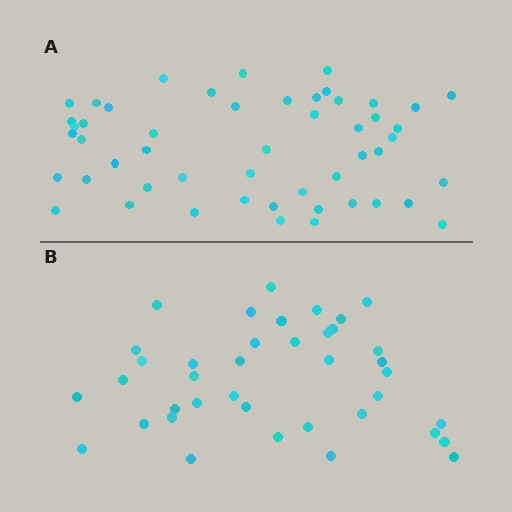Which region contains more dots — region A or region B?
Region A (the top region) has more dots.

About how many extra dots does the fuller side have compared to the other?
Region A has roughly 12 or so more dots than region B.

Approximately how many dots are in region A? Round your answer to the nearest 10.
About 50 dots. (The exact count is 51, which rounds to 50.)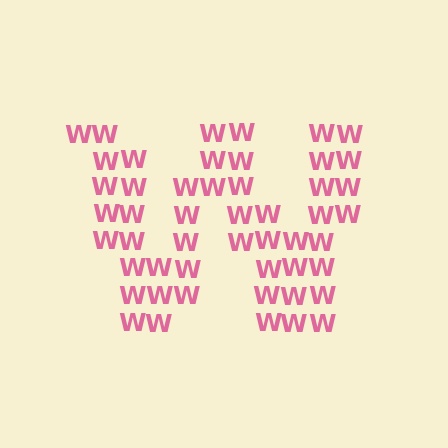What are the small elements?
The small elements are letter W's.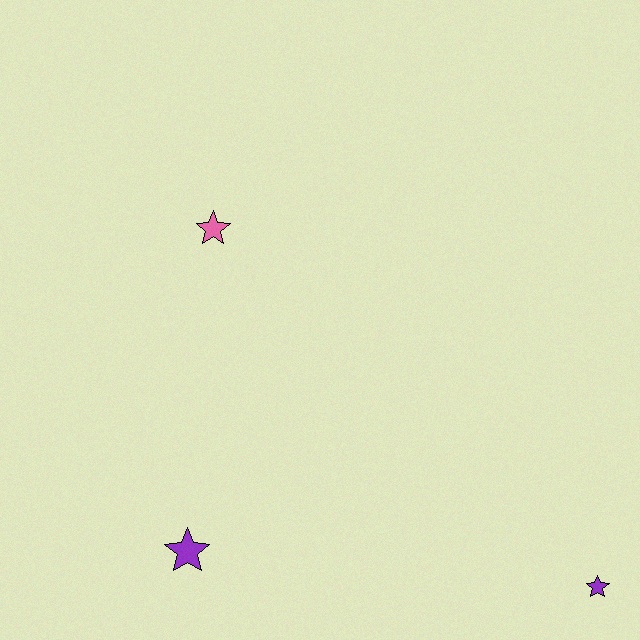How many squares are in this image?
There are no squares.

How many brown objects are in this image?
There are no brown objects.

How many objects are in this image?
There are 3 objects.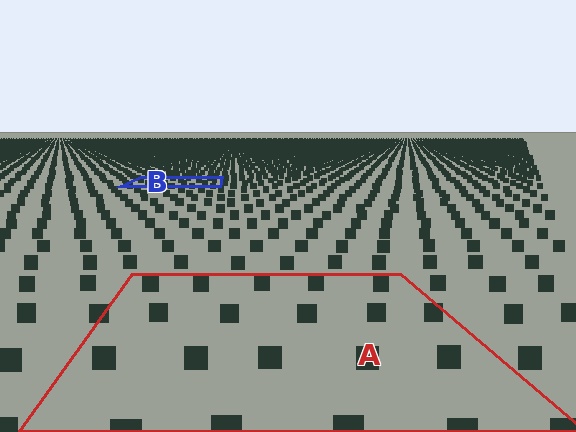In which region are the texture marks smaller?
The texture marks are smaller in region B, because it is farther away.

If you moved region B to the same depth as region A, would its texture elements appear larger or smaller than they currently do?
They would appear larger. At a closer depth, the same texture elements are projected at a bigger on-screen size.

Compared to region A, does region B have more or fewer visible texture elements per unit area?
Region B has more texture elements per unit area — they are packed more densely because it is farther away.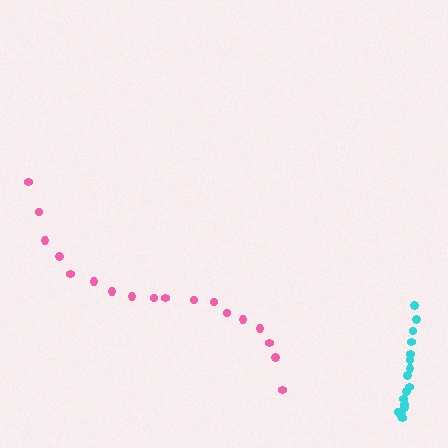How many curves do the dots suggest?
There are 2 distinct paths.